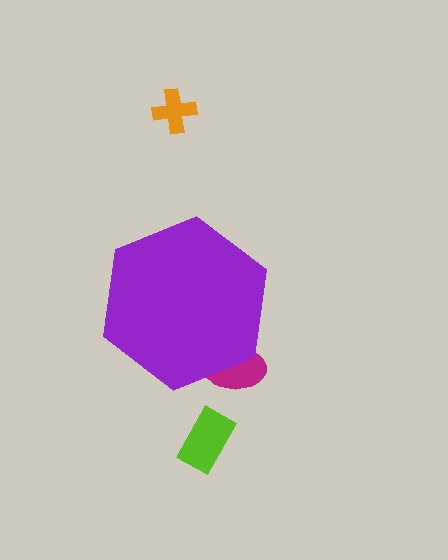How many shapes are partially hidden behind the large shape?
1 shape is partially hidden.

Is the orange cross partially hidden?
No, the orange cross is fully visible.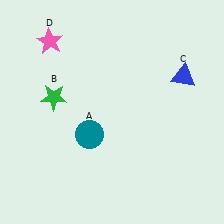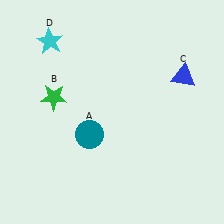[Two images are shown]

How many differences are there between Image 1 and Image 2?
There is 1 difference between the two images.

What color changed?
The star (D) changed from pink in Image 1 to cyan in Image 2.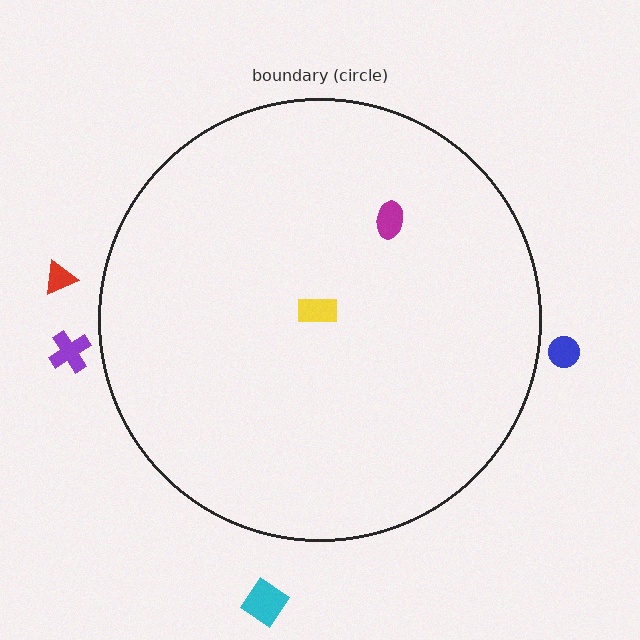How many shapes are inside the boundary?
2 inside, 4 outside.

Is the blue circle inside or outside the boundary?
Outside.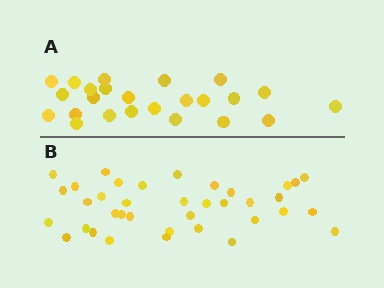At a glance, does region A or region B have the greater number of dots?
Region B (the bottom region) has more dots.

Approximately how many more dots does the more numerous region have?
Region B has approximately 15 more dots than region A.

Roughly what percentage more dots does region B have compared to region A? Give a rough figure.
About 55% more.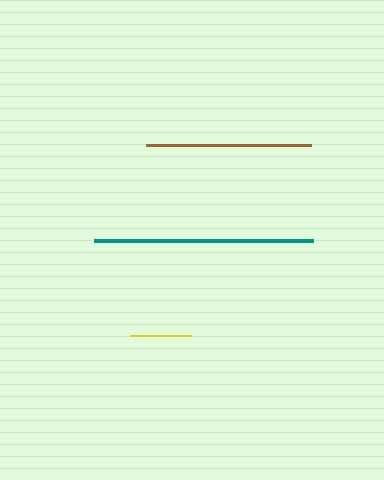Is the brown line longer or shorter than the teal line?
The teal line is longer than the brown line.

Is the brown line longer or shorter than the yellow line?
The brown line is longer than the yellow line.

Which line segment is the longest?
The teal line is the longest at approximately 219 pixels.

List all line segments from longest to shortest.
From longest to shortest: teal, brown, yellow.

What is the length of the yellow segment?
The yellow segment is approximately 61 pixels long.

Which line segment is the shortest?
The yellow line is the shortest at approximately 61 pixels.